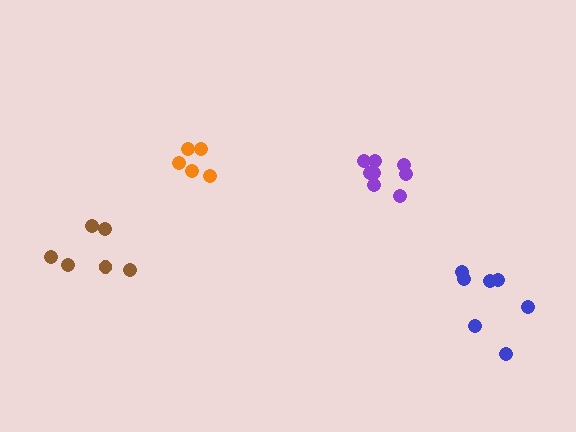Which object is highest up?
The orange cluster is topmost.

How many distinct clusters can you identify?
There are 4 distinct clusters.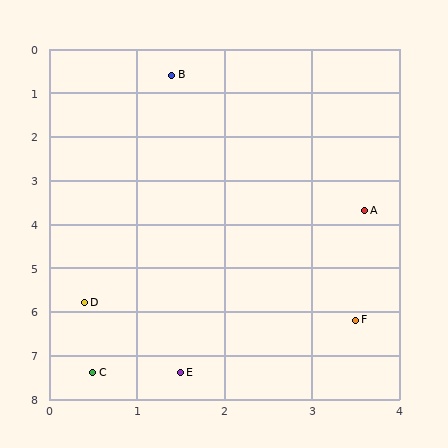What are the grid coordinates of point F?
Point F is at approximately (3.5, 6.2).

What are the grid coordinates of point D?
Point D is at approximately (0.4, 5.8).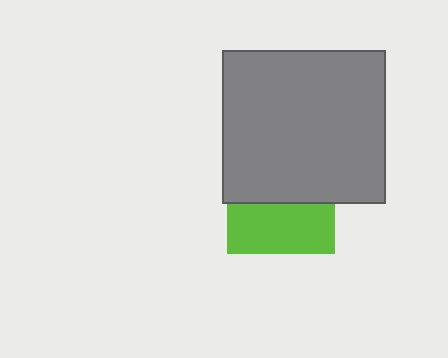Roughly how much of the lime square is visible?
About half of it is visible (roughly 47%).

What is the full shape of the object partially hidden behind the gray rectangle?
The partially hidden object is a lime square.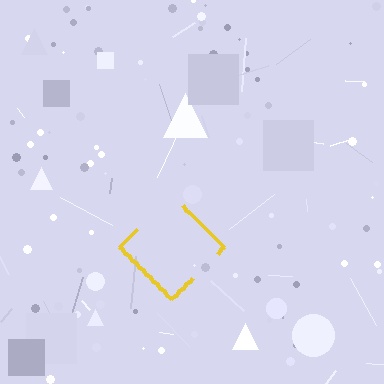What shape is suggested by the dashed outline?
The dashed outline suggests a diamond.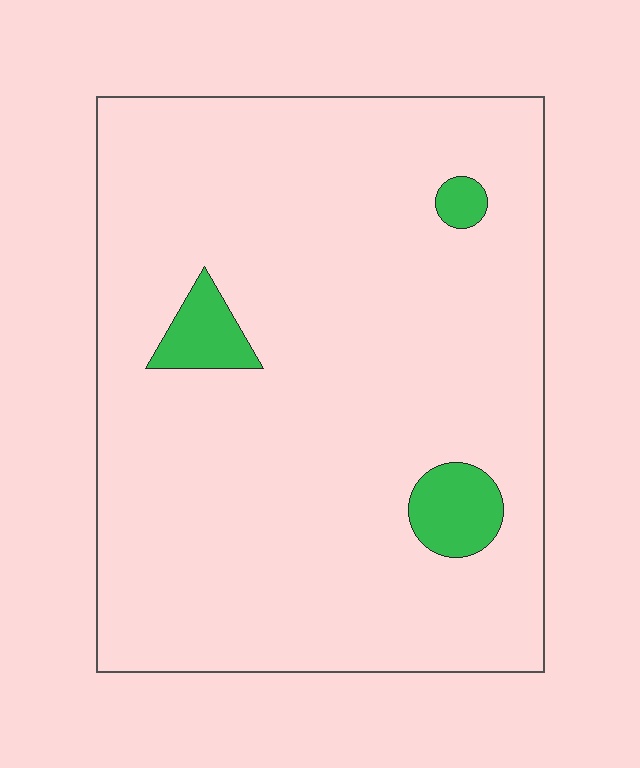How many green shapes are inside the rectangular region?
3.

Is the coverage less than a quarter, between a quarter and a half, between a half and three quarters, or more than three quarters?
Less than a quarter.